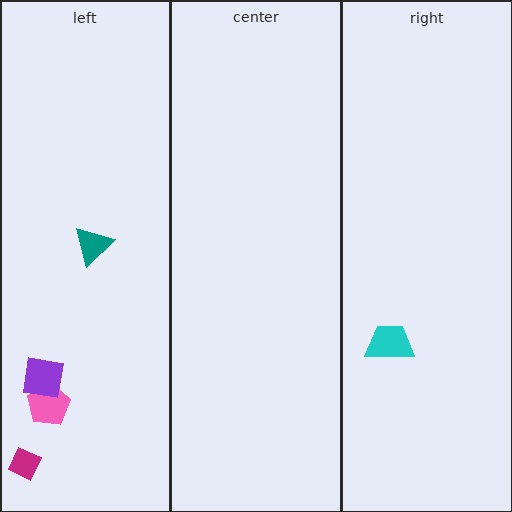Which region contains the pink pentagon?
The left region.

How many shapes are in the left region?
4.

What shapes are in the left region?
The magenta diamond, the pink pentagon, the teal triangle, the purple square.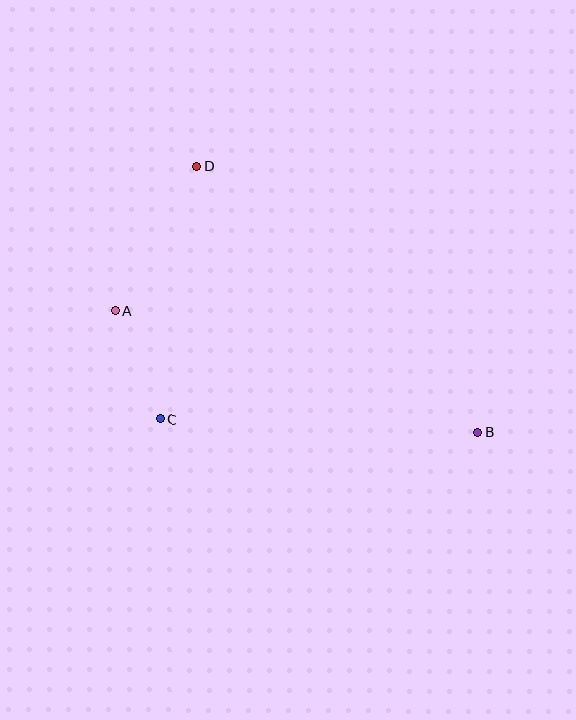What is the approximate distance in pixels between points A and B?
The distance between A and B is approximately 382 pixels.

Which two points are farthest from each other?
Points B and D are farthest from each other.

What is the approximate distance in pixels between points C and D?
The distance between C and D is approximately 256 pixels.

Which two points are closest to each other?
Points A and C are closest to each other.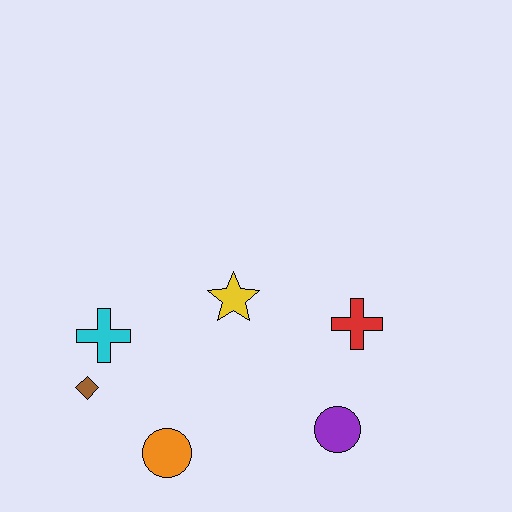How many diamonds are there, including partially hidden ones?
There is 1 diamond.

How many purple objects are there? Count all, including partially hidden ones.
There is 1 purple object.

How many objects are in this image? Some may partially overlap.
There are 6 objects.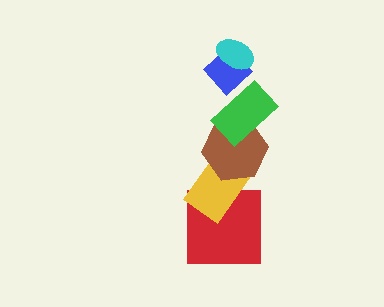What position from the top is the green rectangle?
The green rectangle is 3rd from the top.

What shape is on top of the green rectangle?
The blue diamond is on top of the green rectangle.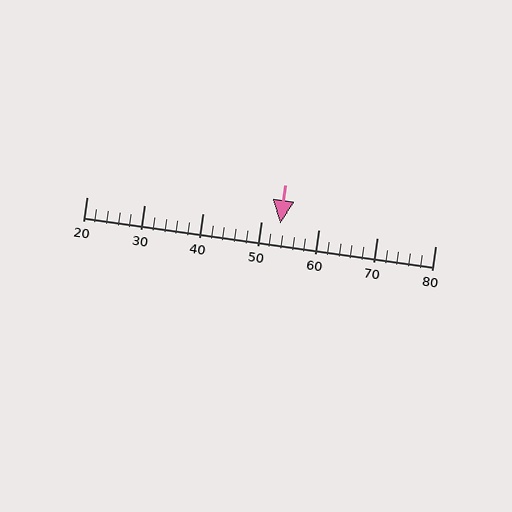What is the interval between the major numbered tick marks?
The major tick marks are spaced 10 units apart.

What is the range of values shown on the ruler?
The ruler shows values from 20 to 80.